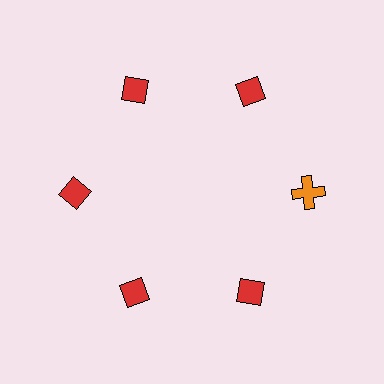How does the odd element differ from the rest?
It differs in both color (orange instead of red) and shape (cross instead of diamond).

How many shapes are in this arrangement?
There are 6 shapes arranged in a ring pattern.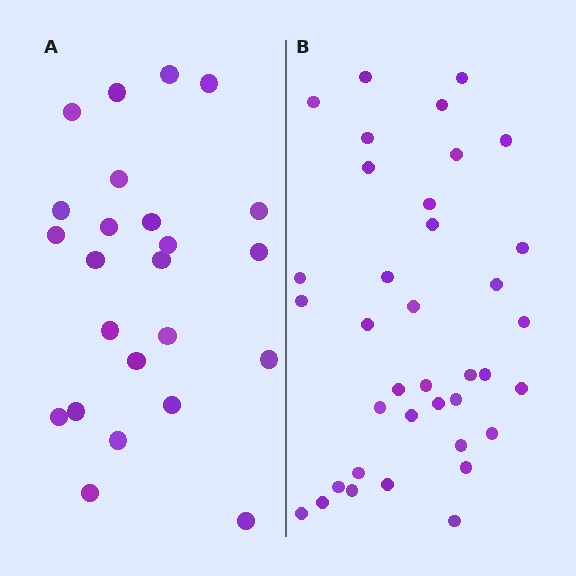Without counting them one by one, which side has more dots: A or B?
Region B (the right region) has more dots.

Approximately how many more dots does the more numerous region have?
Region B has approximately 15 more dots than region A.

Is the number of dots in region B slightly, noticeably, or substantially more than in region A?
Region B has substantially more. The ratio is roughly 1.5 to 1.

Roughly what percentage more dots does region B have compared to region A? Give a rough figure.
About 55% more.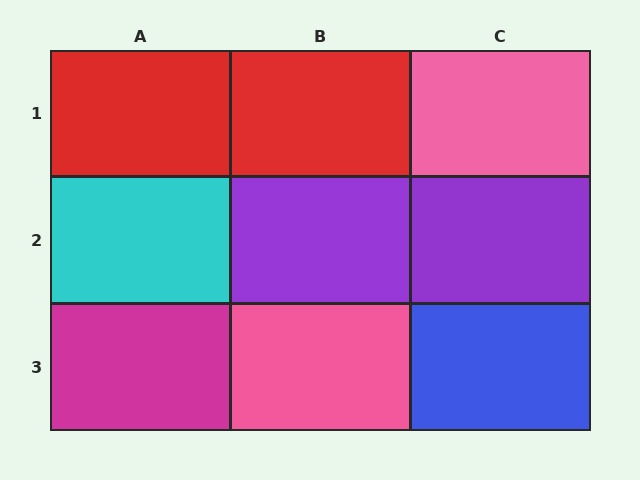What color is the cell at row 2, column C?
Purple.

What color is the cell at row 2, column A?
Cyan.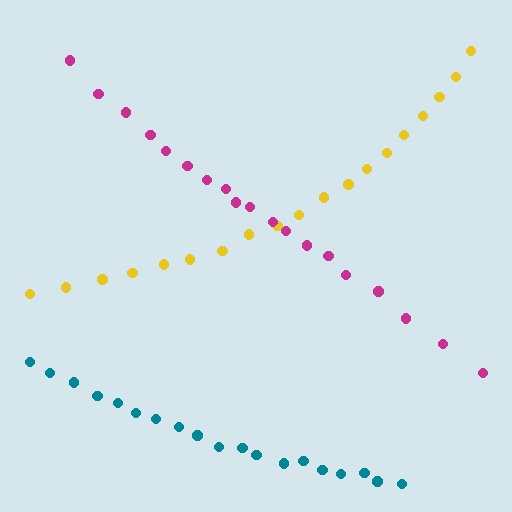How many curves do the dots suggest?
There are 3 distinct paths.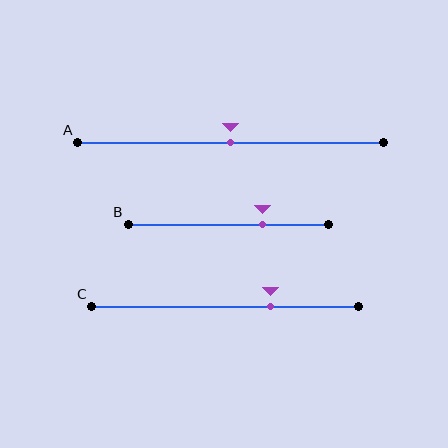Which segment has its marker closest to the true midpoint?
Segment A has its marker closest to the true midpoint.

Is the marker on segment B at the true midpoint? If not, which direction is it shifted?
No, the marker on segment B is shifted to the right by about 17% of the segment length.